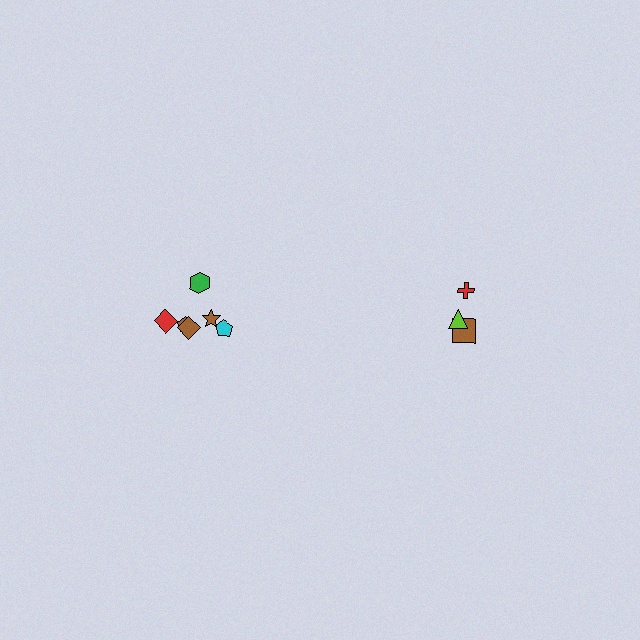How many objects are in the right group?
There are 3 objects.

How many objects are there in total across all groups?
There are 9 objects.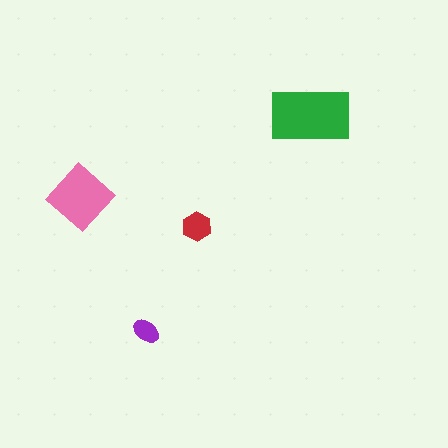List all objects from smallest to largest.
The purple ellipse, the red hexagon, the pink diamond, the green rectangle.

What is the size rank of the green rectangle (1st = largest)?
1st.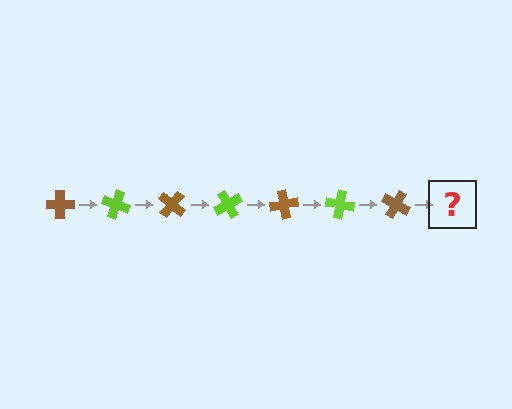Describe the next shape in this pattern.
It should be a lime cross, rotated 140 degrees from the start.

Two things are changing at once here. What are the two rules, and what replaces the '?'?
The two rules are that it rotates 20 degrees each step and the color cycles through brown and lime. The '?' should be a lime cross, rotated 140 degrees from the start.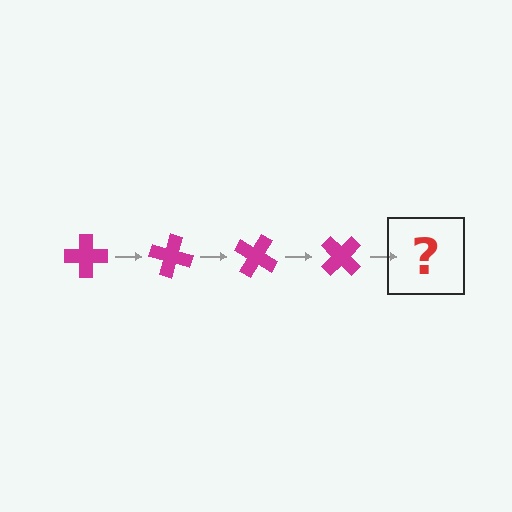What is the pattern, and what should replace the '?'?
The pattern is that the cross rotates 15 degrees each step. The '?' should be a magenta cross rotated 60 degrees.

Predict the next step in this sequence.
The next step is a magenta cross rotated 60 degrees.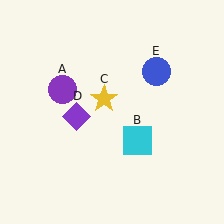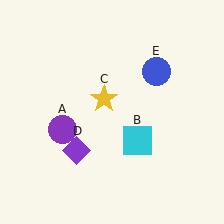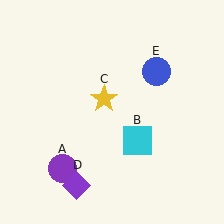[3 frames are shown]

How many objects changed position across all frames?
2 objects changed position: purple circle (object A), purple diamond (object D).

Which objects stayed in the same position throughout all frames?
Cyan square (object B) and yellow star (object C) and blue circle (object E) remained stationary.